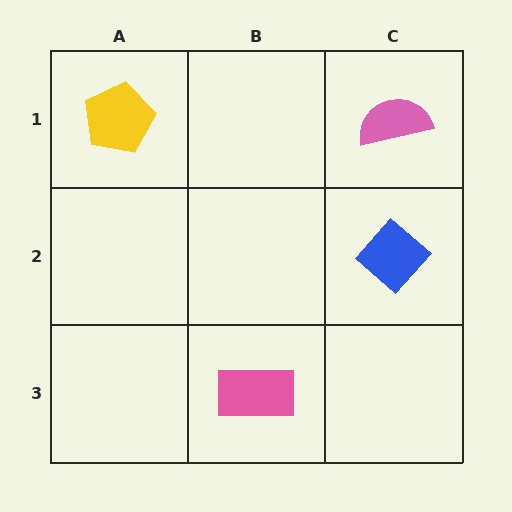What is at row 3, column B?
A pink rectangle.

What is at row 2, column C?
A blue diamond.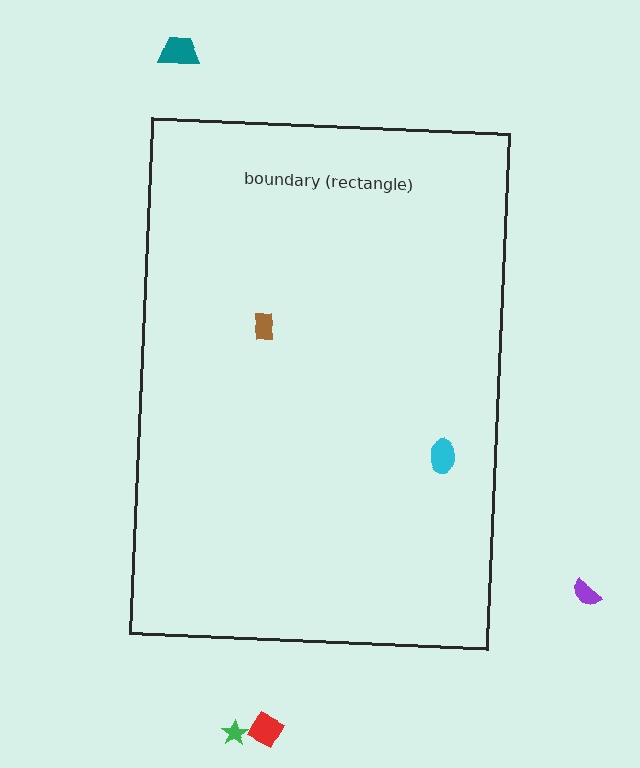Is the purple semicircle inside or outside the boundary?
Outside.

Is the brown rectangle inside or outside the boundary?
Inside.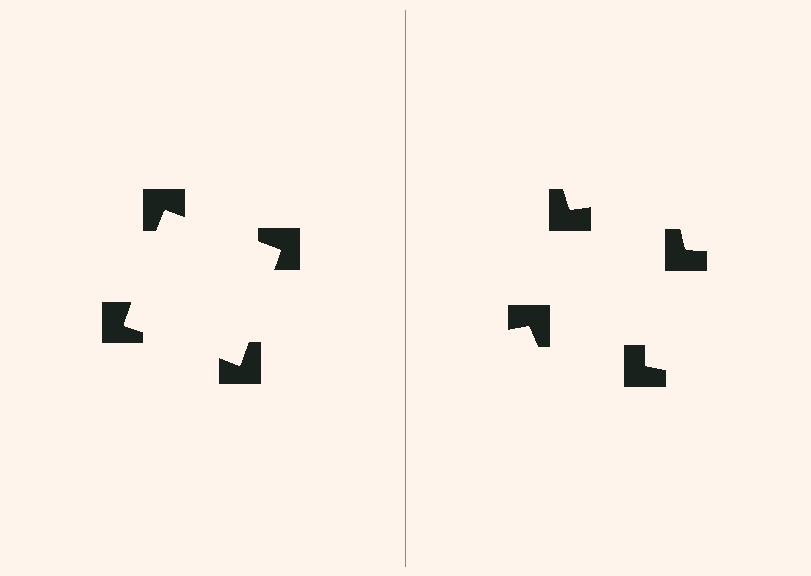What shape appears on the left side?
An illusory square.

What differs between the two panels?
The notched squares are positioned identically on both sides; only the wedge orientations differ. On the left they align to a square; on the right they are misaligned.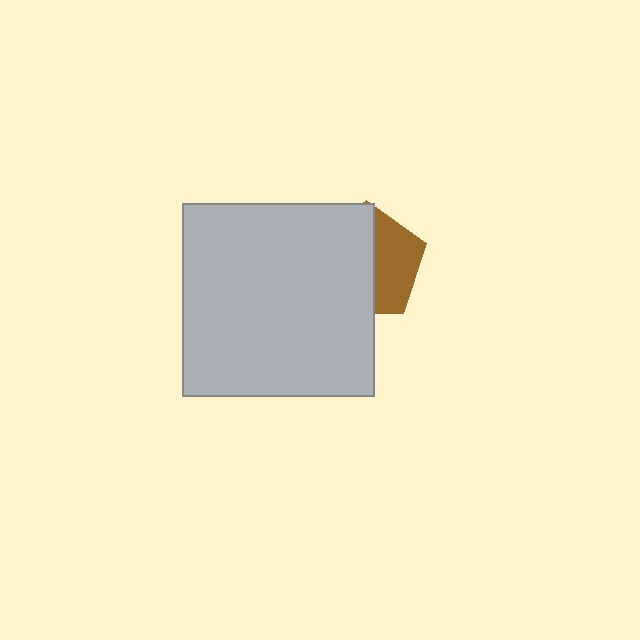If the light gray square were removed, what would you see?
You would see the complete brown pentagon.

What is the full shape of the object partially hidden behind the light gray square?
The partially hidden object is a brown pentagon.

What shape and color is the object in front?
The object in front is a light gray square.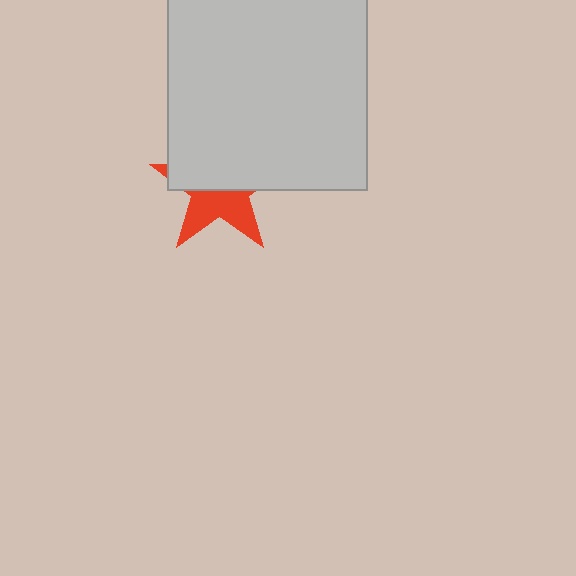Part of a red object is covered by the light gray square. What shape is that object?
It is a star.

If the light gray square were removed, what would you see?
You would see the complete red star.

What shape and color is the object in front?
The object in front is a light gray square.